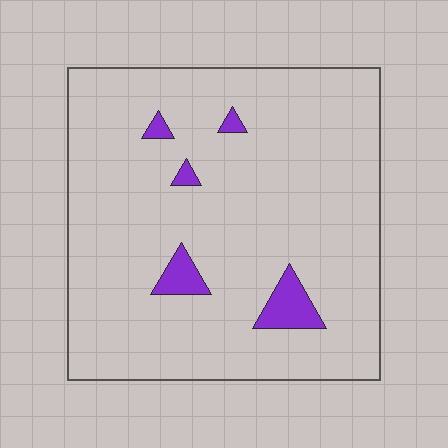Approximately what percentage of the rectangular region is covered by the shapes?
Approximately 5%.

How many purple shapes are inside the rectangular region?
5.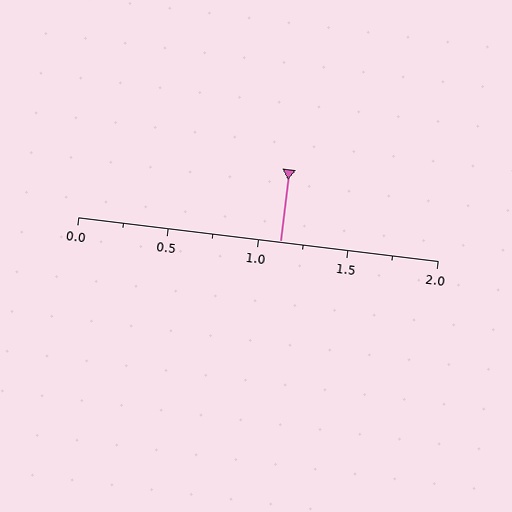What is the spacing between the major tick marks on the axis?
The major ticks are spaced 0.5 apart.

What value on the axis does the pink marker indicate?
The marker indicates approximately 1.12.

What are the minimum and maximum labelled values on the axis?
The axis runs from 0.0 to 2.0.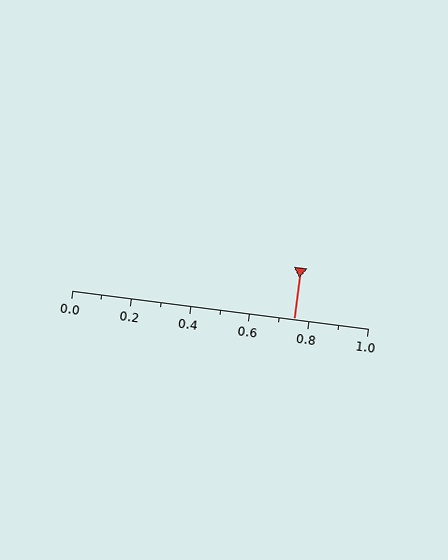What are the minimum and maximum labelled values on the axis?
The axis runs from 0.0 to 1.0.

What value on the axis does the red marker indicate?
The marker indicates approximately 0.75.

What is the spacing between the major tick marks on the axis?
The major ticks are spaced 0.2 apart.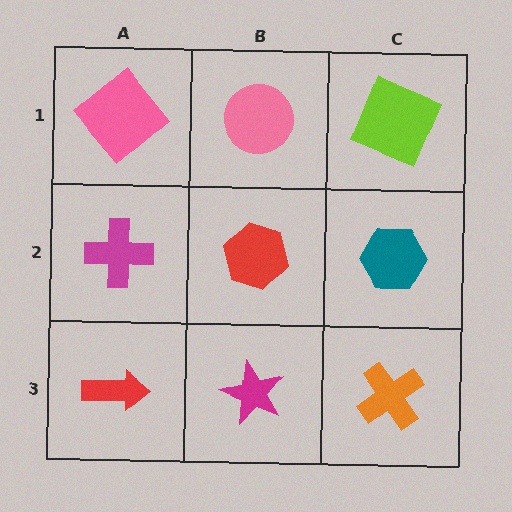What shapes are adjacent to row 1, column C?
A teal hexagon (row 2, column C), a pink circle (row 1, column B).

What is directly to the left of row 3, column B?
A red arrow.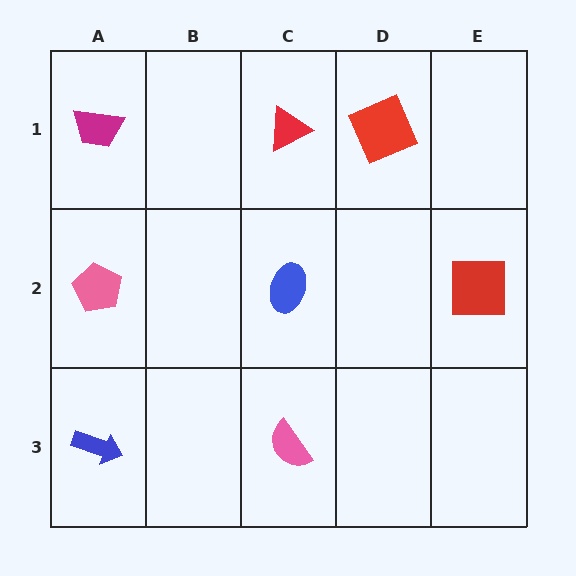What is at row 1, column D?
A red square.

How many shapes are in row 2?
3 shapes.